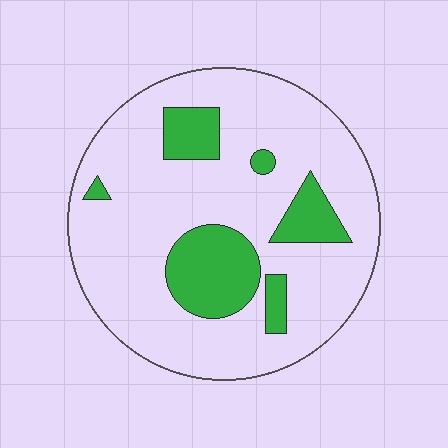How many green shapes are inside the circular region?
6.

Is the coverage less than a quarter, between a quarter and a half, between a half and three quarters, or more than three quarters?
Less than a quarter.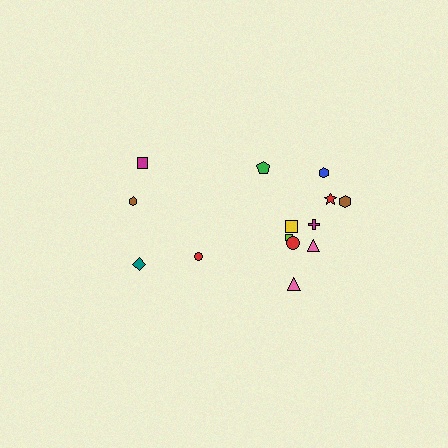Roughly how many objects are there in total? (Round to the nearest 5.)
Roughly 15 objects in total.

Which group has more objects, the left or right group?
The right group.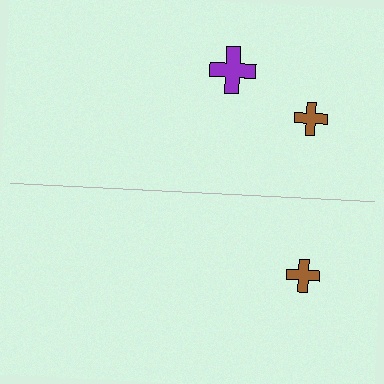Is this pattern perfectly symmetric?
No, the pattern is not perfectly symmetric. A purple cross is missing from the bottom side.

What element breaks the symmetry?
A purple cross is missing from the bottom side.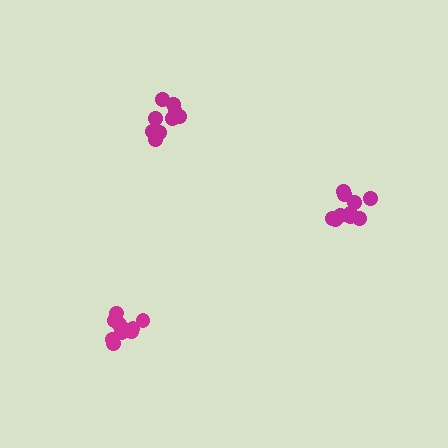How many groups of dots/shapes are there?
There are 3 groups.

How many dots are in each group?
Group 1: 11 dots, Group 2: 10 dots, Group 3: 10 dots (31 total).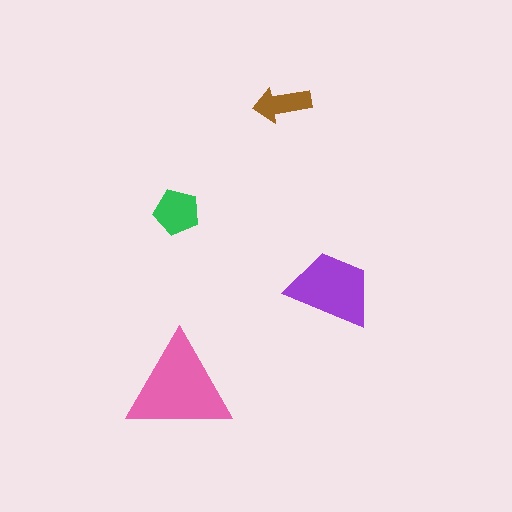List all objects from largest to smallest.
The pink triangle, the purple trapezoid, the green pentagon, the brown arrow.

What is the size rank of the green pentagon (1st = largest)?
3rd.